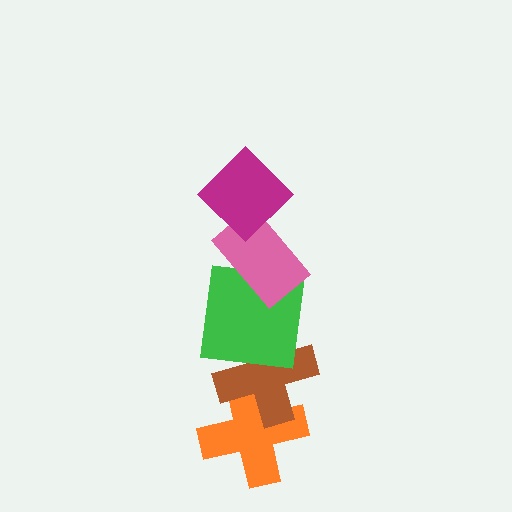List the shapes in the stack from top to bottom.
From top to bottom: the magenta diamond, the pink rectangle, the green square, the brown cross, the orange cross.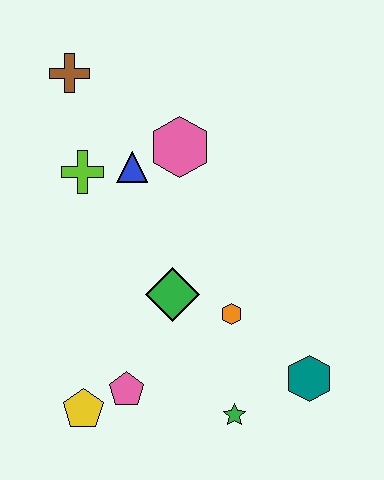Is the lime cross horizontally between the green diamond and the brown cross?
Yes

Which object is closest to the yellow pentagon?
The pink pentagon is closest to the yellow pentagon.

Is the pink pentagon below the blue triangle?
Yes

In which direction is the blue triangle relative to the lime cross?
The blue triangle is to the right of the lime cross.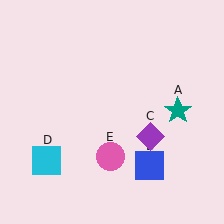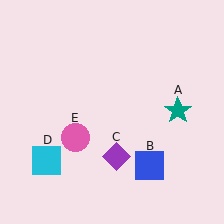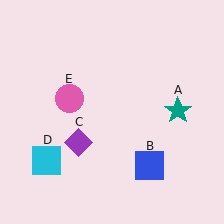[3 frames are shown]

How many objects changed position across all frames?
2 objects changed position: purple diamond (object C), pink circle (object E).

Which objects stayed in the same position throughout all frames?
Teal star (object A) and blue square (object B) and cyan square (object D) remained stationary.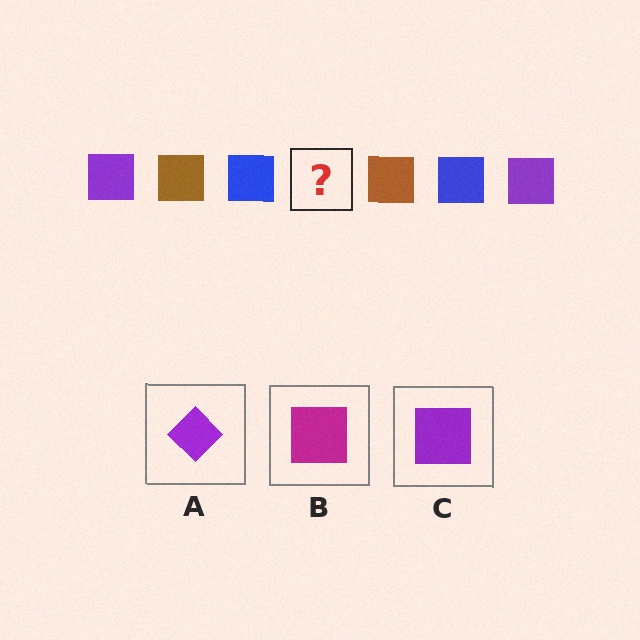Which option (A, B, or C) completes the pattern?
C.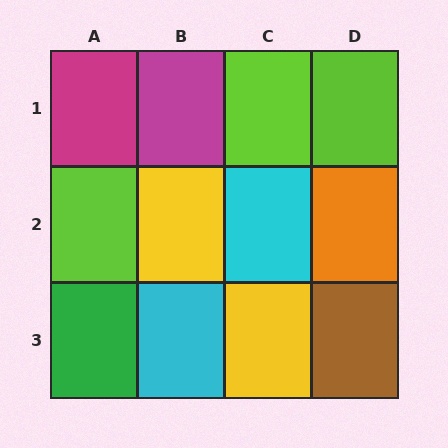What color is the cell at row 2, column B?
Yellow.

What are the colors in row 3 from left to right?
Green, cyan, yellow, brown.